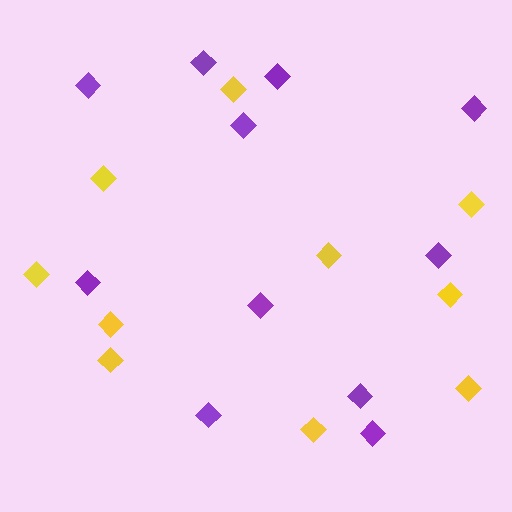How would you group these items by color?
There are 2 groups: one group of yellow diamonds (10) and one group of purple diamonds (11).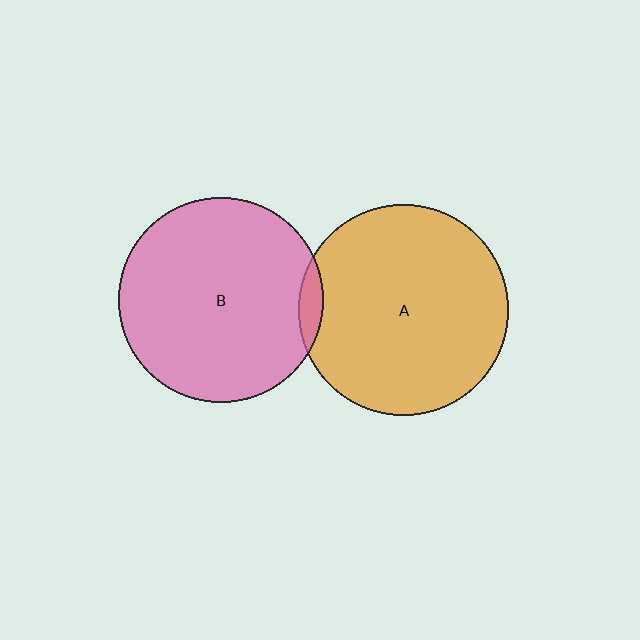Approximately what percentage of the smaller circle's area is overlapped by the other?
Approximately 5%.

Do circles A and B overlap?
Yes.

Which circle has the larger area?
Circle A (orange).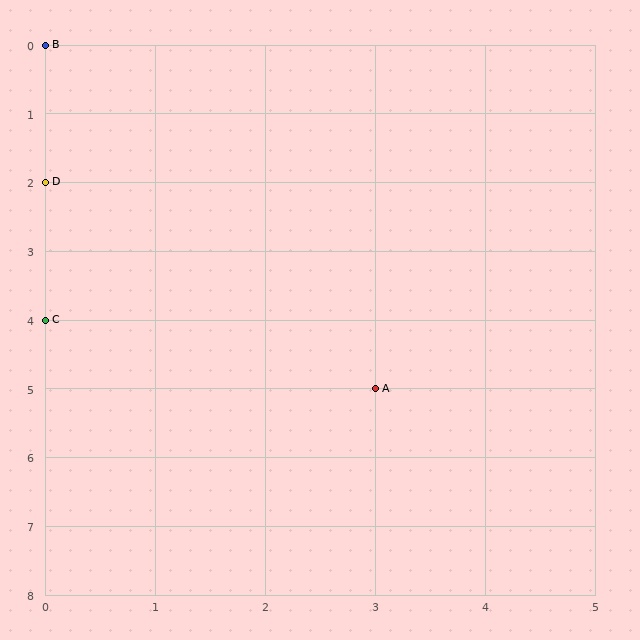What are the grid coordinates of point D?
Point D is at grid coordinates (0, 2).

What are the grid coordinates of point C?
Point C is at grid coordinates (0, 4).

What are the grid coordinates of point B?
Point B is at grid coordinates (0, 0).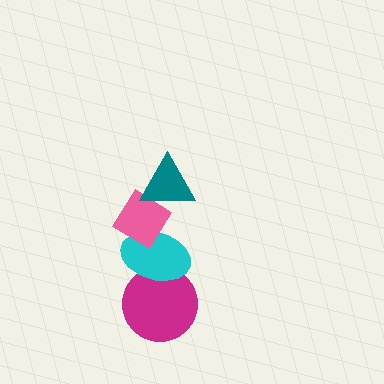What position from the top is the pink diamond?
The pink diamond is 2nd from the top.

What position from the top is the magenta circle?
The magenta circle is 4th from the top.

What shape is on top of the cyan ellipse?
The pink diamond is on top of the cyan ellipse.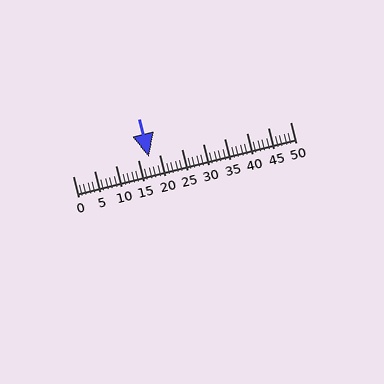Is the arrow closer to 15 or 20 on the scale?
The arrow is closer to 20.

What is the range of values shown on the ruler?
The ruler shows values from 0 to 50.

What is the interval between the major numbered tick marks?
The major tick marks are spaced 5 units apart.